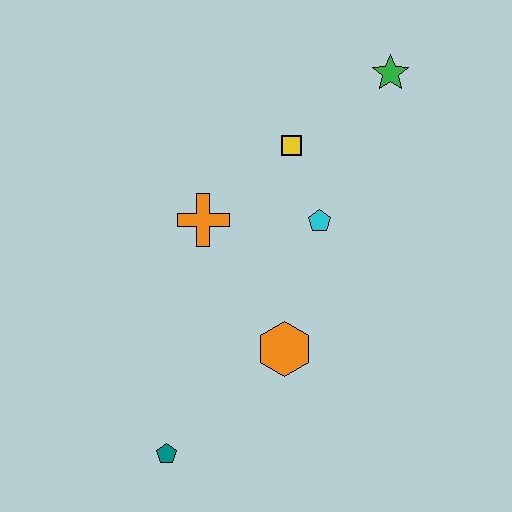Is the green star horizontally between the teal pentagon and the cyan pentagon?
No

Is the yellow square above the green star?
No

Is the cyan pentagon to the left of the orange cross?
No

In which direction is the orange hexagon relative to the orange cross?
The orange hexagon is below the orange cross.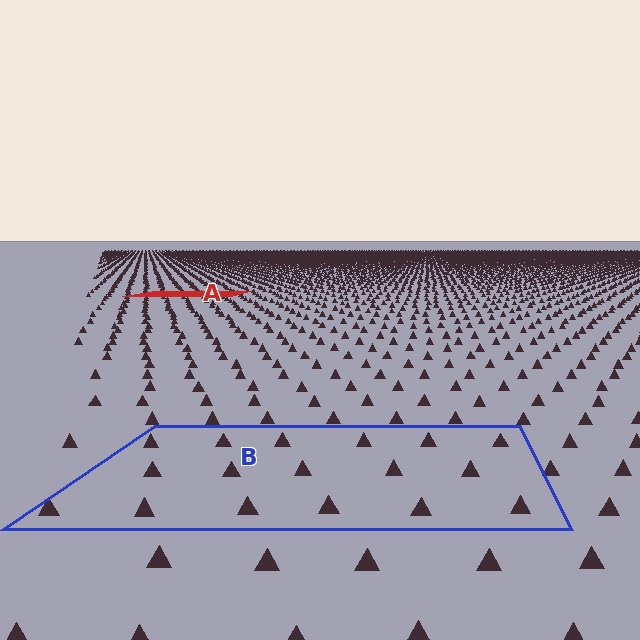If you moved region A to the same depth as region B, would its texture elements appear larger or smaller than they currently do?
They would appear larger. At a closer depth, the same texture elements are projected at a bigger on-screen size.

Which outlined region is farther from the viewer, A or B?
Region A is farther from the viewer — the texture elements inside it appear smaller and more densely packed.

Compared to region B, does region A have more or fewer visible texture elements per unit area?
Region A has more texture elements per unit area — they are packed more densely because it is farther away.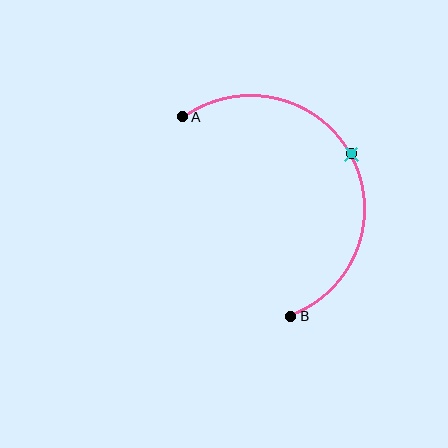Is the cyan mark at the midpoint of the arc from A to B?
Yes. The cyan mark lies on the arc at equal arc-length from both A and B — it is the arc midpoint.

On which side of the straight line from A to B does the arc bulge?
The arc bulges to the right of the straight line connecting A and B.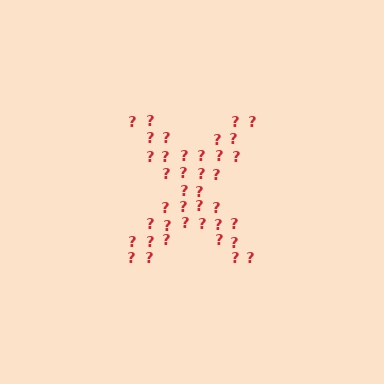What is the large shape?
The large shape is the letter X.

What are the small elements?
The small elements are question marks.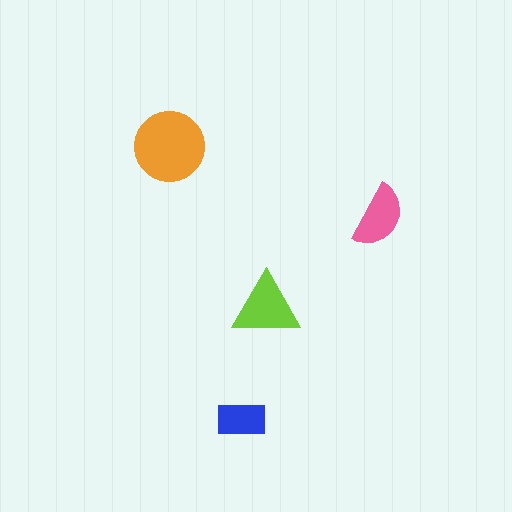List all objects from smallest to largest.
The blue rectangle, the pink semicircle, the lime triangle, the orange circle.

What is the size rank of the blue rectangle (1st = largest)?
4th.